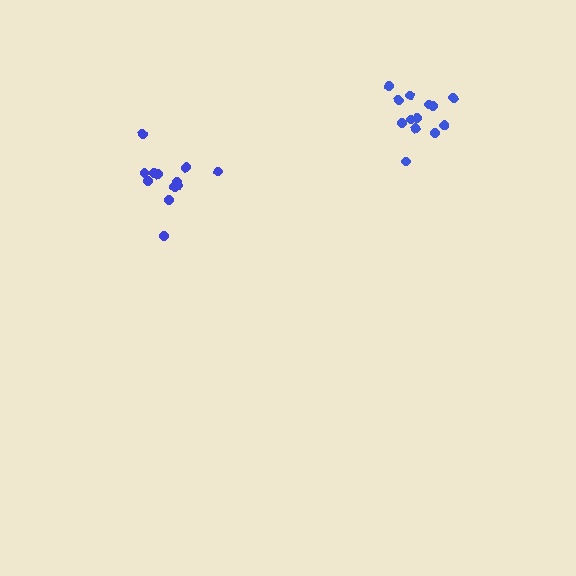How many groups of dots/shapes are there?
There are 2 groups.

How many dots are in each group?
Group 1: 12 dots, Group 2: 13 dots (25 total).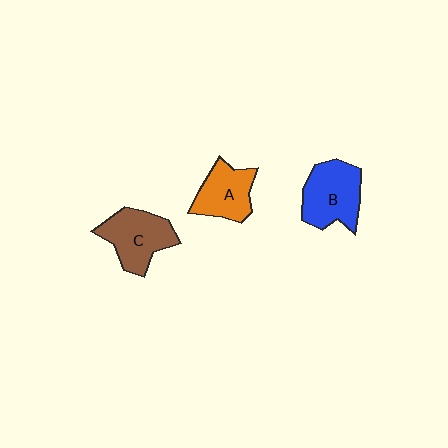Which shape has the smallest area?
Shape A (orange).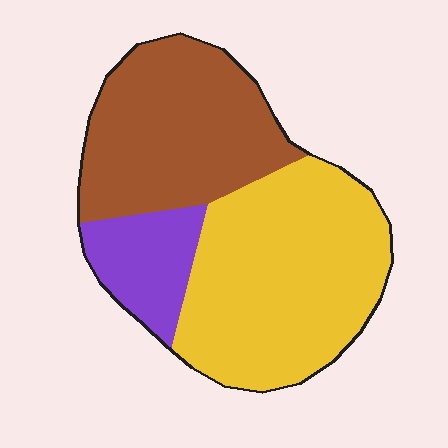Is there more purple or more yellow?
Yellow.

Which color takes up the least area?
Purple, at roughly 15%.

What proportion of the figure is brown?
Brown takes up about three eighths (3/8) of the figure.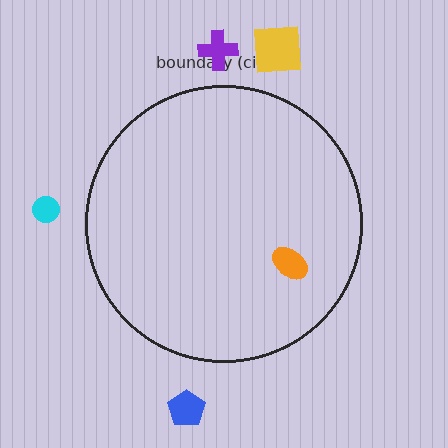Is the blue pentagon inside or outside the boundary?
Outside.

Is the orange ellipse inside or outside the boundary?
Inside.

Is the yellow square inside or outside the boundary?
Outside.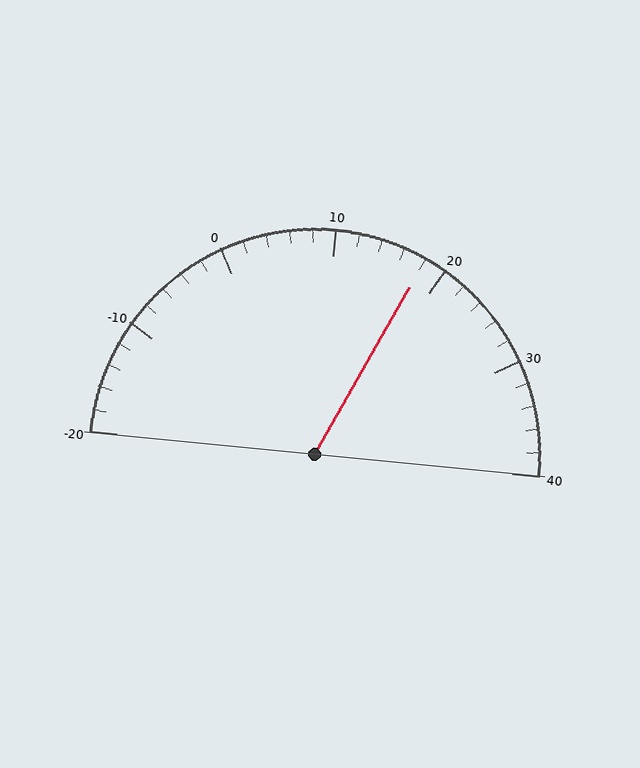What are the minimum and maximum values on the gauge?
The gauge ranges from -20 to 40.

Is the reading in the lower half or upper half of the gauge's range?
The reading is in the upper half of the range (-20 to 40).